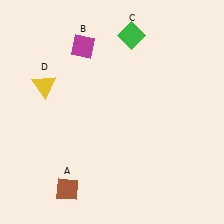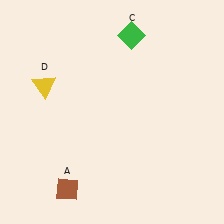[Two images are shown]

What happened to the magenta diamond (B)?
The magenta diamond (B) was removed in Image 2. It was in the top-left area of Image 1.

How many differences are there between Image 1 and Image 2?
There is 1 difference between the two images.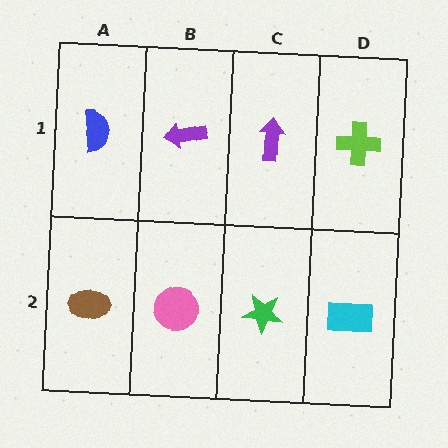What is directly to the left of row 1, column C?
A purple arrow.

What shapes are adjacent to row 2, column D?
A lime cross (row 1, column D), a green star (row 2, column C).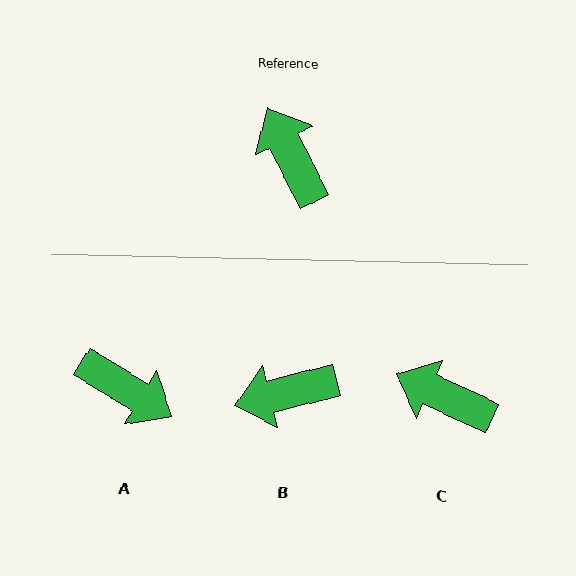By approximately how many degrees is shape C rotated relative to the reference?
Approximately 39 degrees counter-clockwise.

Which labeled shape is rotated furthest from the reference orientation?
A, about 148 degrees away.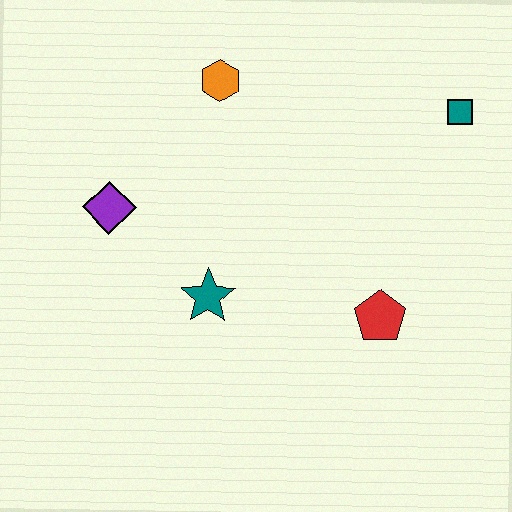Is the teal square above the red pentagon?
Yes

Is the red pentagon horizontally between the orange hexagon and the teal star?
No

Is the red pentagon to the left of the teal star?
No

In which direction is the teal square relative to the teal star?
The teal square is to the right of the teal star.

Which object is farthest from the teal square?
The purple diamond is farthest from the teal square.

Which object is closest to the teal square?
The red pentagon is closest to the teal square.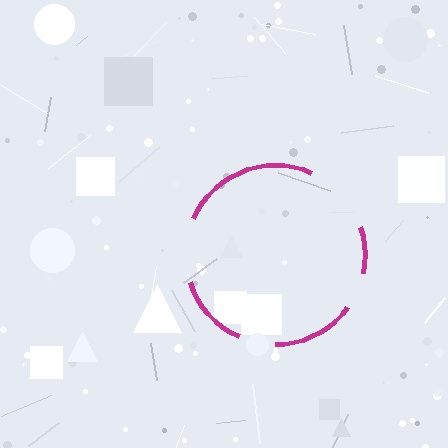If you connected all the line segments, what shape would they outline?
They would outline a circle.